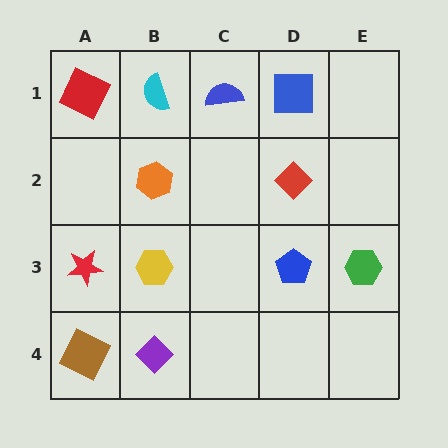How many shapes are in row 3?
4 shapes.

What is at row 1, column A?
A red square.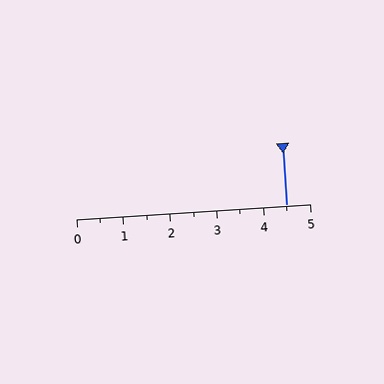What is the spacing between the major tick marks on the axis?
The major ticks are spaced 1 apart.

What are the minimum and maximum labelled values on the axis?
The axis runs from 0 to 5.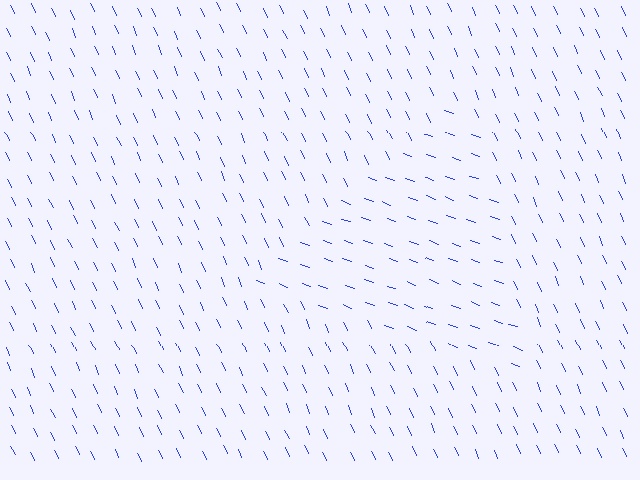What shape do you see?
I see a triangle.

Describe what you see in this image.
The image is filled with small blue line segments. A triangle region in the image has lines oriented differently from the surrounding lines, creating a visible texture boundary.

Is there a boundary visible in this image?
Yes, there is a texture boundary formed by a change in line orientation.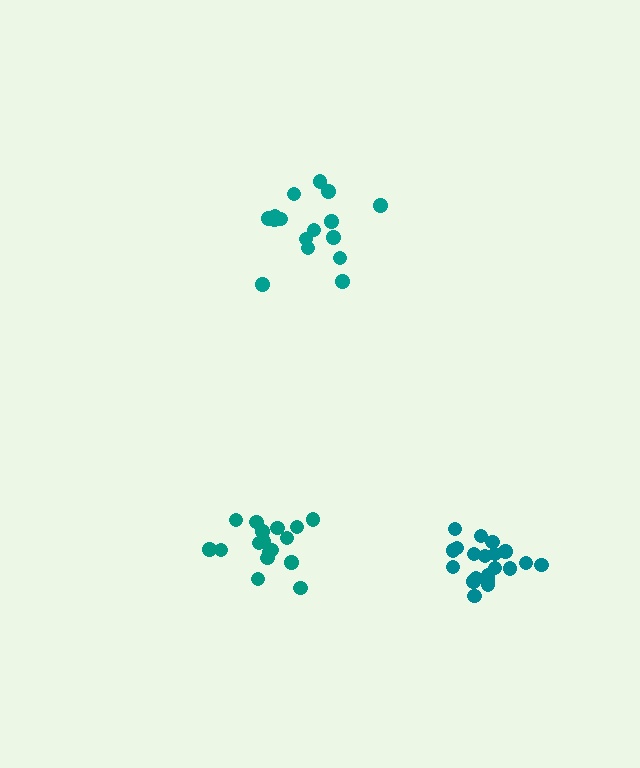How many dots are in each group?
Group 1: 16 dots, Group 2: 20 dots, Group 3: 17 dots (53 total).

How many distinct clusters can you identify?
There are 3 distinct clusters.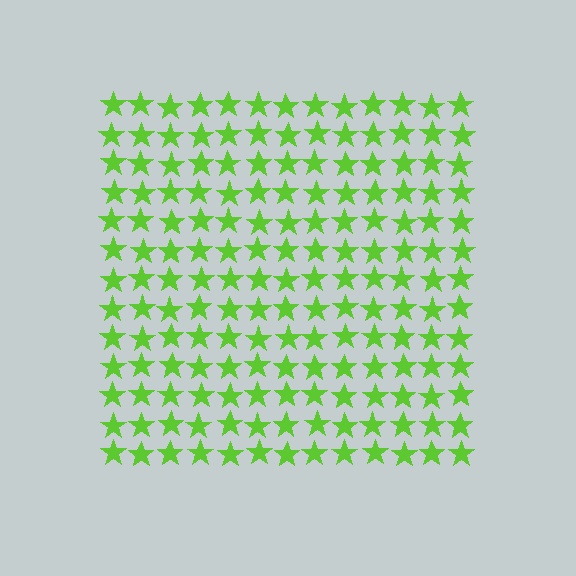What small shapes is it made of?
It is made of small stars.